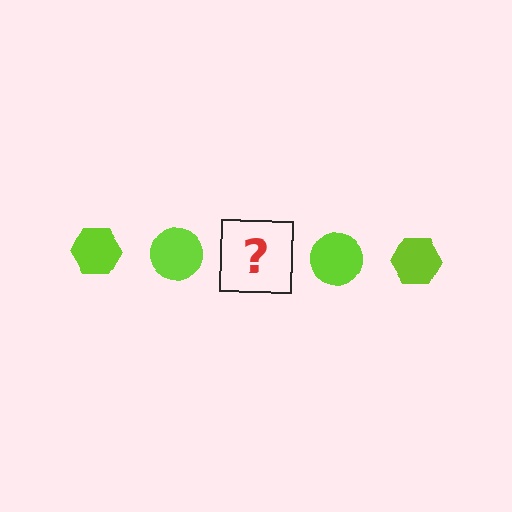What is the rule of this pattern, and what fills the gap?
The rule is that the pattern cycles through hexagon, circle shapes in lime. The gap should be filled with a lime hexagon.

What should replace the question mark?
The question mark should be replaced with a lime hexagon.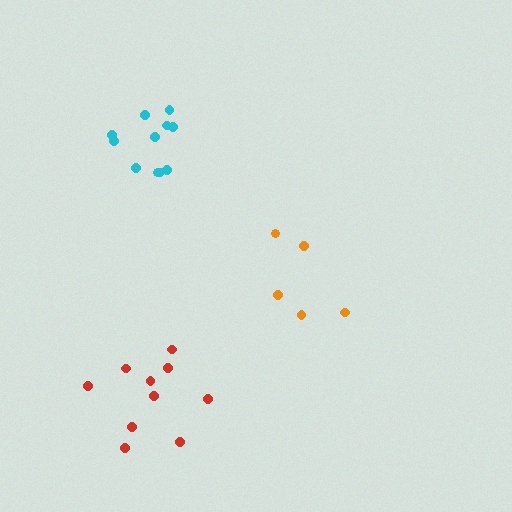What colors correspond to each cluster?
The clusters are colored: orange, cyan, red.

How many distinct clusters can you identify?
There are 3 distinct clusters.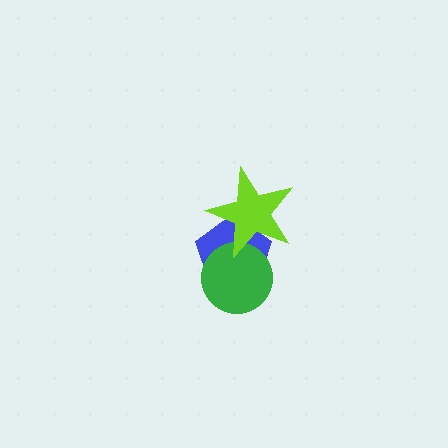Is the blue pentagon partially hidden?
Yes, it is partially covered by another shape.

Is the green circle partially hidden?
Yes, it is partially covered by another shape.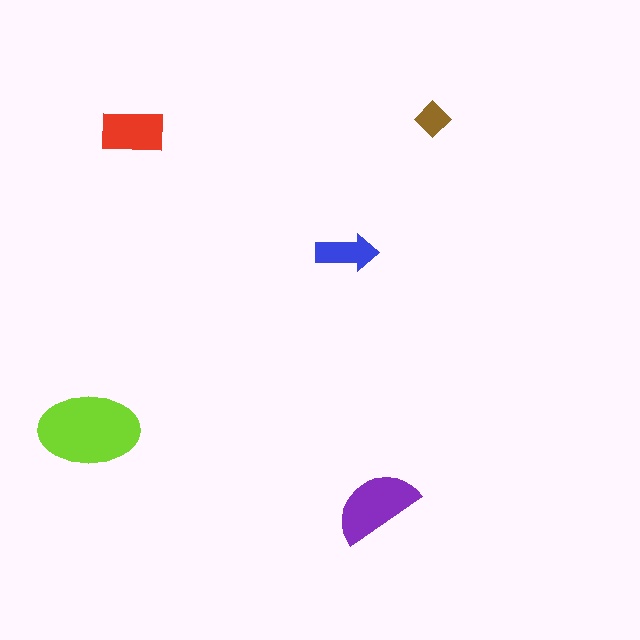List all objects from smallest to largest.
The brown diamond, the blue arrow, the red rectangle, the purple semicircle, the lime ellipse.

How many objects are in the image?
There are 5 objects in the image.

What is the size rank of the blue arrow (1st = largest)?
4th.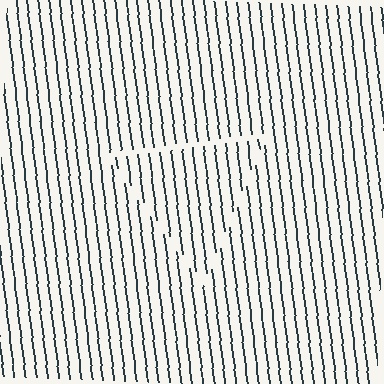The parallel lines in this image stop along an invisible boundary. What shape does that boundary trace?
An illusory triangle. The interior of the shape contains the same grating, shifted by half a period — the contour is defined by the phase discontinuity where line-ends from the inner and outer gratings abut.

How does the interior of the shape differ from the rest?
The interior of the shape contains the same grating, shifted by half a period — the contour is defined by the phase discontinuity where line-ends from the inner and outer gratings abut.